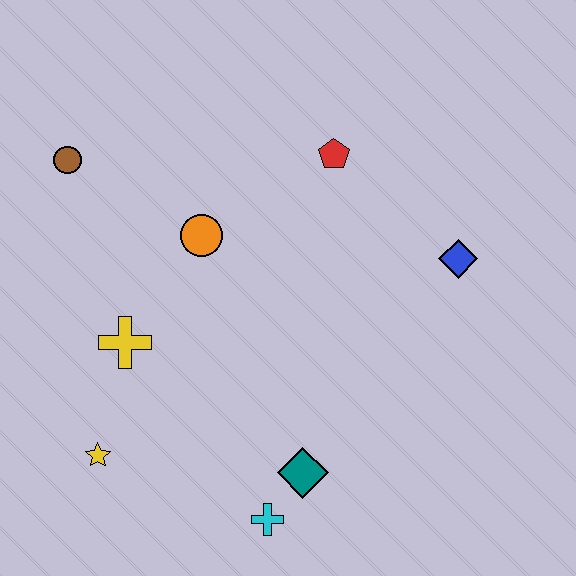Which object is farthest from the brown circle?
The cyan cross is farthest from the brown circle.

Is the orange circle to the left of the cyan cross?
Yes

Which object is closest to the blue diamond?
The red pentagon is closest to the blue diamond.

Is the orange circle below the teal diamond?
No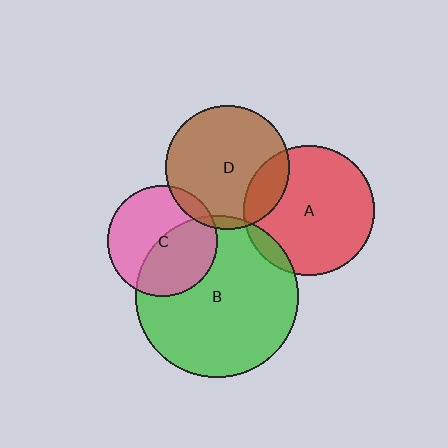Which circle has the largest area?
Circle B (green).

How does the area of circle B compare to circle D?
Approximately 1.7 times.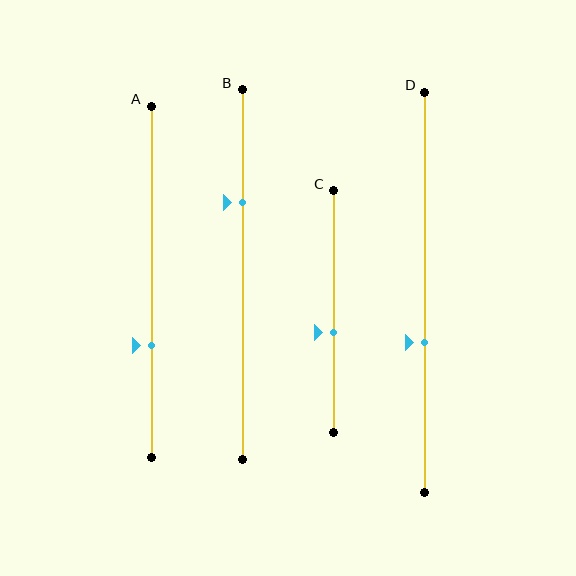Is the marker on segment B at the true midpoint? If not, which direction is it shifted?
No, the marker on segment B is shifted upward by about 19% of the segment length.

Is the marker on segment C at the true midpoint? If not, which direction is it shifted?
No, the marker on segment C is shifted downward by about 9% of the segment length.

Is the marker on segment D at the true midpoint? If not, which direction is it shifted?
No, the marker on segment D is shifted downward by about 13% of the segment length.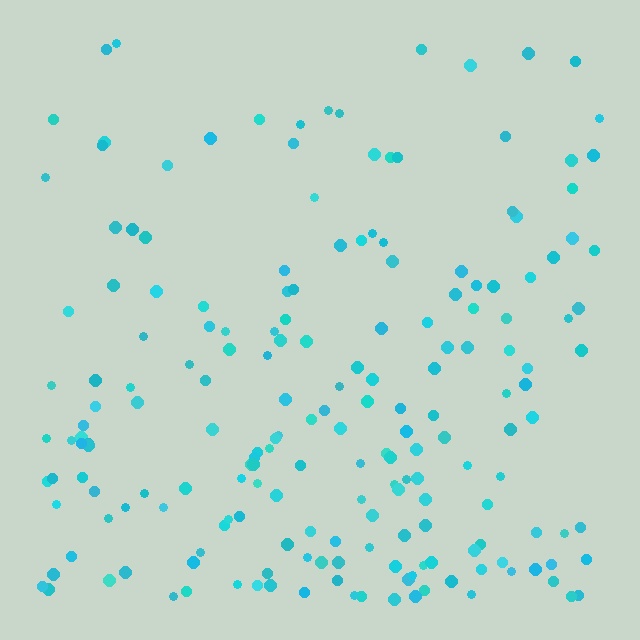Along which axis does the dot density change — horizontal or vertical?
Vertical.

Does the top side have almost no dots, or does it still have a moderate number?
Still a moderate number, just noticeably fewer than the bottom.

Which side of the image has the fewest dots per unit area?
The top.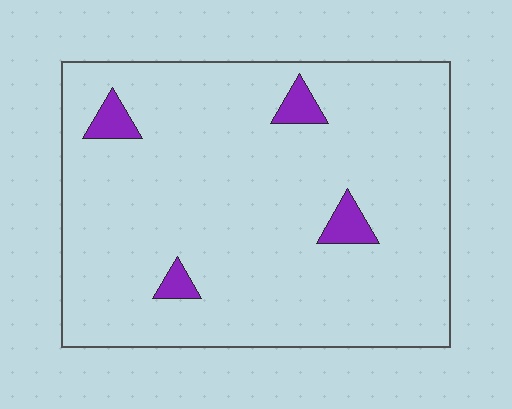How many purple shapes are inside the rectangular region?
4.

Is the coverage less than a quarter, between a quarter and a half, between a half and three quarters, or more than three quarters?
Less than a quarter.